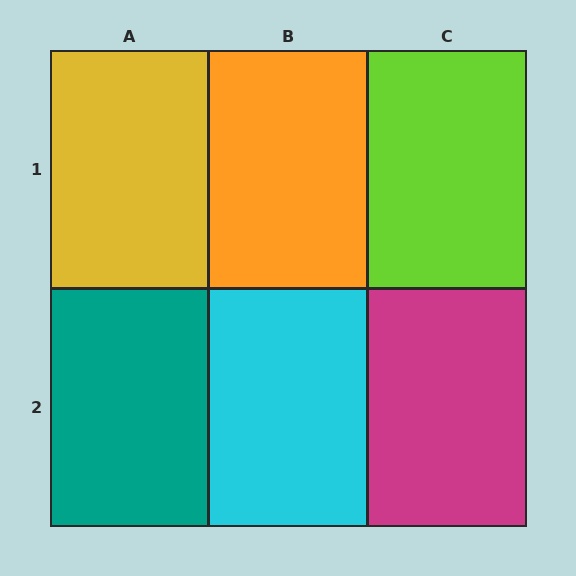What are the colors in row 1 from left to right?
Yellow, orange, lime.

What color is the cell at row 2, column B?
Cyan.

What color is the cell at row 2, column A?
Teal.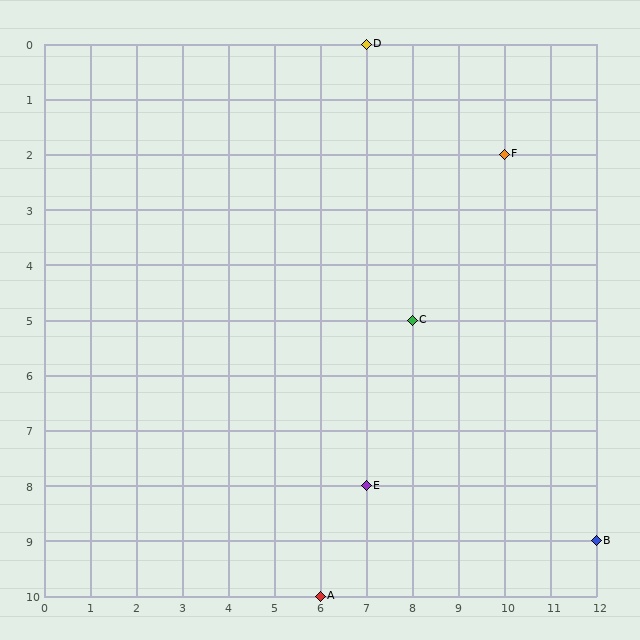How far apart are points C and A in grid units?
Points C and A are 2 columns and 5 rows apart (about 5.4 grid units diagonally).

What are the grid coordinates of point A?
Point A is at grid coordinates (6, 10).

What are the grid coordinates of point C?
Point C is at grid coordinates (8, 5).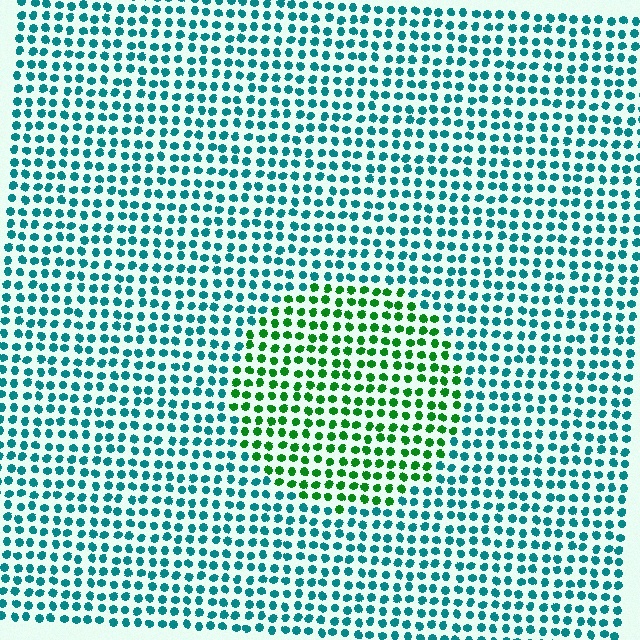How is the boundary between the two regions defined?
The boundary is defined purely by a slight shift in hue (about 53 degrees). Spacing, size, and orientation are identical on both sides.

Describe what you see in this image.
The image is filled with small teal elements in a uniform arrangement. A circle-shaped region is visible where the elements are tinted to a slightly different hue, forming a subtle color boundary.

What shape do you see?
I see a circle.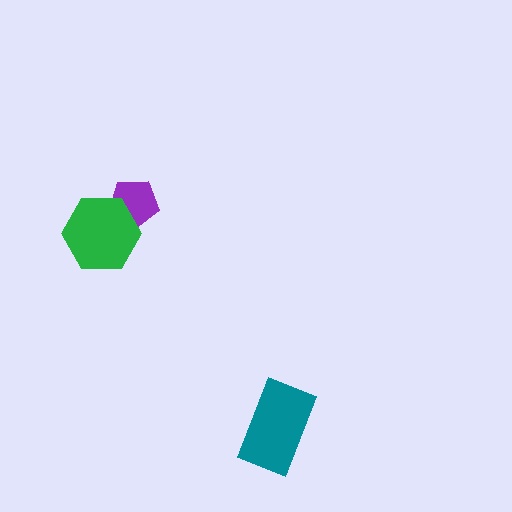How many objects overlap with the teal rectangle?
0 objects overlap with the teal rectangle.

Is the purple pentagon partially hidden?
Yes, it is partially covered by another shape.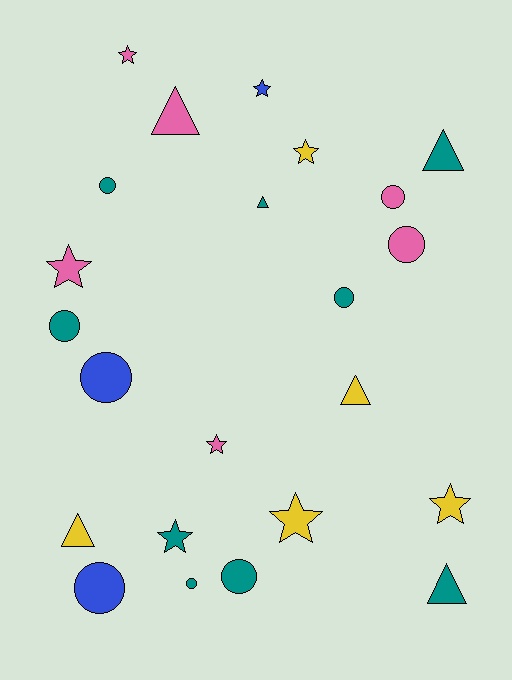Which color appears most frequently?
Teal, with 9 objects.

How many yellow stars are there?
There are 3 yellow stars.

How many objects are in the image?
There are 23 objects.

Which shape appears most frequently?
Circle, with 9 objects.